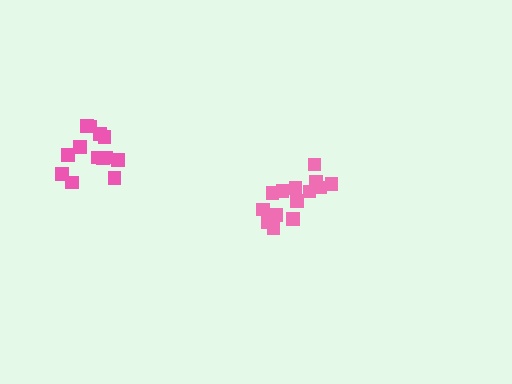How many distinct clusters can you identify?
There are 2 distinct clusters.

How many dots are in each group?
Group 1: 13 dots, Group 2: 14 dots (27 total).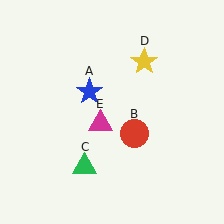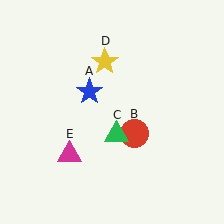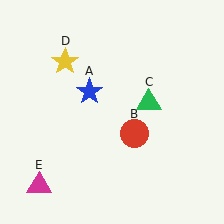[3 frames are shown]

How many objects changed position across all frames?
3 objects changed position: green triangle (object C), yellow star (object D), magenta triangle (object E).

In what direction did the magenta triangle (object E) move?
The magenta triangle (object E) moved down and to the left.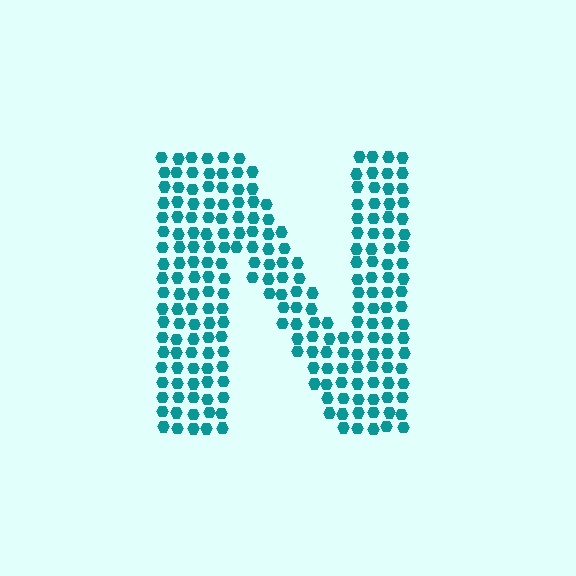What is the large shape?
The large shape is the letter N.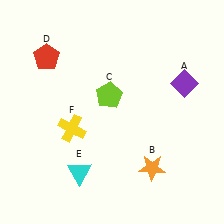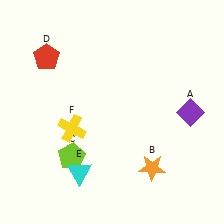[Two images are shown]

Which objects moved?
The objects that moved are: the purple diamond (A), the lime pentagon (C).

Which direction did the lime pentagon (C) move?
The lime pentagon (C) moved down.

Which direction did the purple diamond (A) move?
The purple diamond (A) moved down.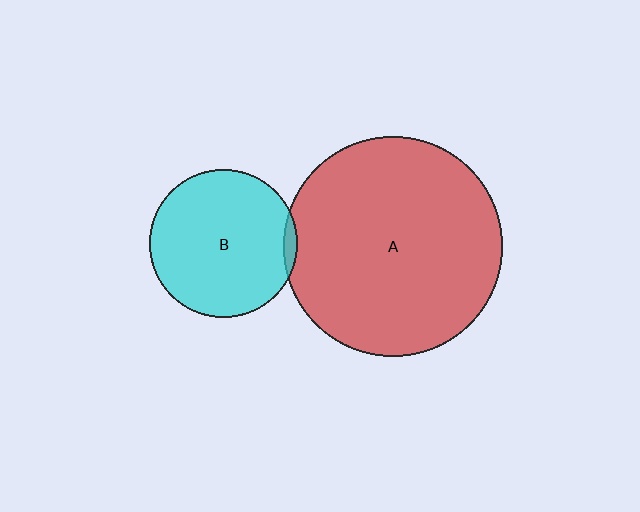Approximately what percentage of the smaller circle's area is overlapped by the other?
Approximately 5%.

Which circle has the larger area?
Circle A (red).